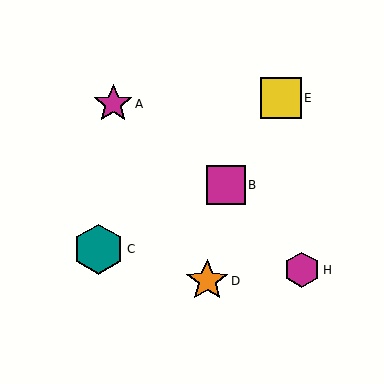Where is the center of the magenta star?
The center of the magenta star is at (113, 104).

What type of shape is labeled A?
Shape A is a magenta star.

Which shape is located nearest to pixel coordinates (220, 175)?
The magenta square (labeled B) at (226, 185) is nearest to that location.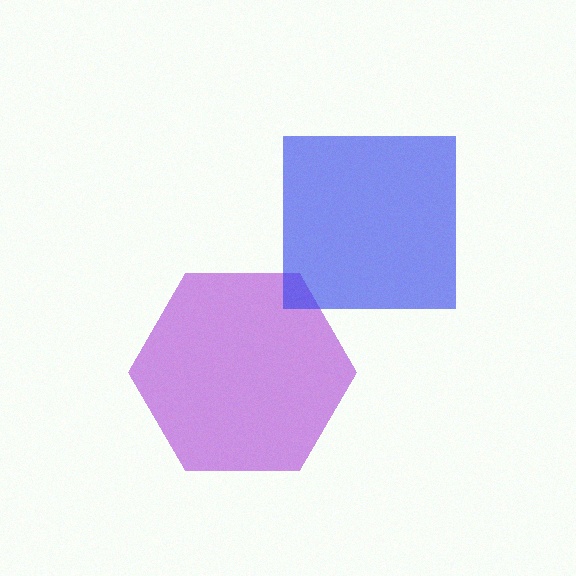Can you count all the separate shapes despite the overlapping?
Yes, there are 2 separate shapes.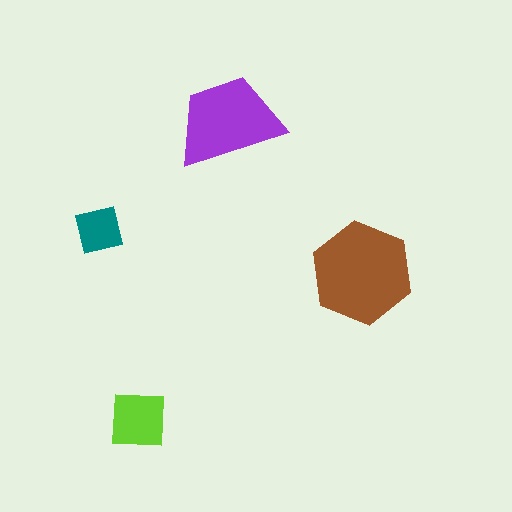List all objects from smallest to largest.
The teal square, the lime square, the purple trapezoid, the brown hexagon.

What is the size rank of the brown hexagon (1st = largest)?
1st.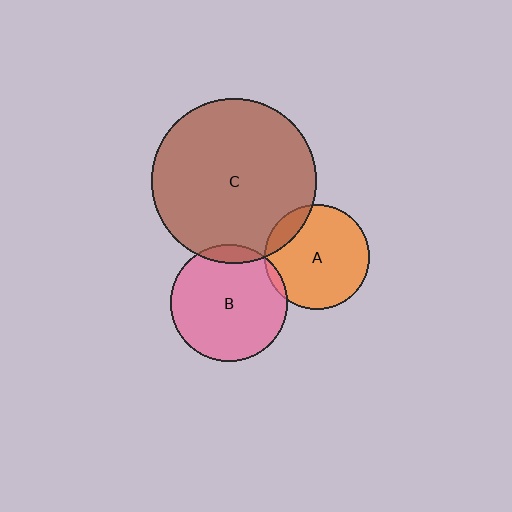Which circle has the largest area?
Circle C (brown).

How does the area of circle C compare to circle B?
Approximately 2.0 times.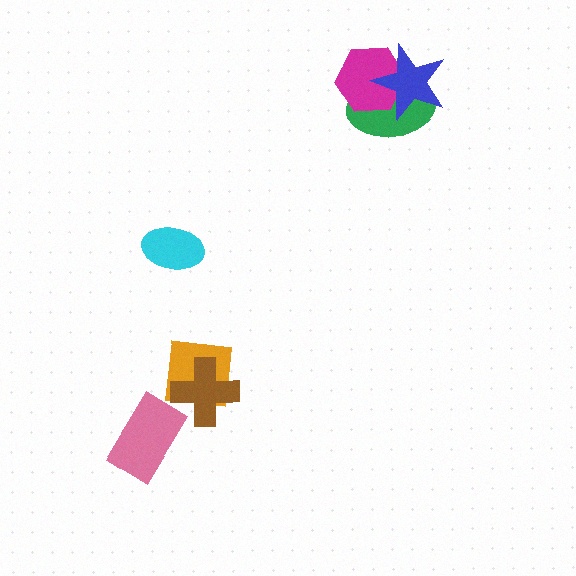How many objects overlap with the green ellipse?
2 objects overlap with the green ellipse.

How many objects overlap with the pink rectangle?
0 objects overlap with the pink rectangle.